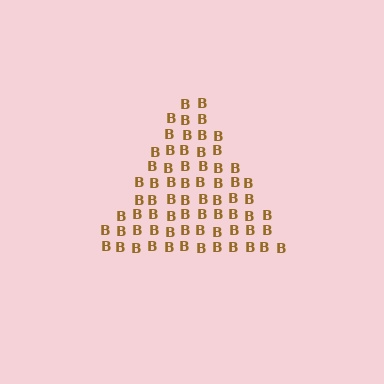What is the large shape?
The large shape is a triangle.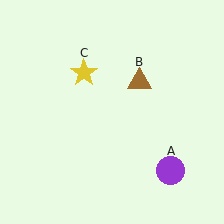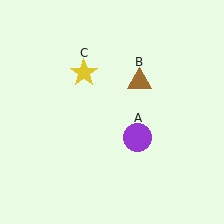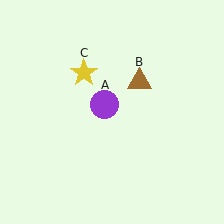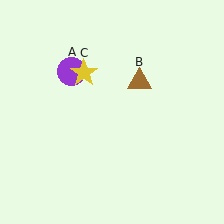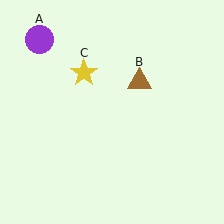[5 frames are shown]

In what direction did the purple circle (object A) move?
The purple circle (object A) moved up and to the left.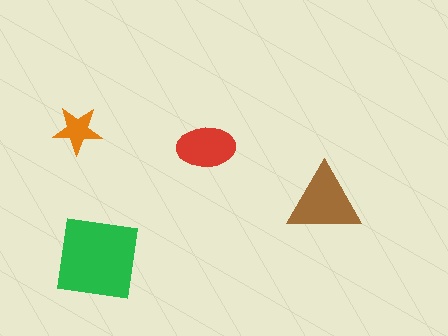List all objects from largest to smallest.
The green square, the brown triangle, the red ellipse, the orange star.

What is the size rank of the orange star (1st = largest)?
4th.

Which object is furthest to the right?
The brown triangle is rightmost.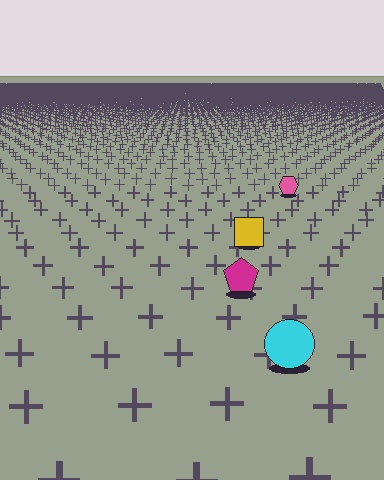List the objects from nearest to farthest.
From nearest to farthest: the cyan circle, the magenta pentagon, the yellow square, the pink hexagon.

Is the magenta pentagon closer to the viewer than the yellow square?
Yes. The magenta pentagon is closer — you can tell from the texture gradient: the ground texture is coarser near it.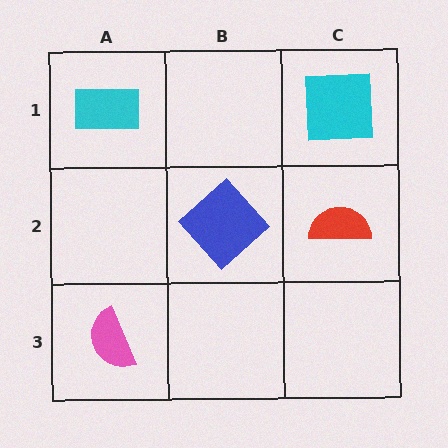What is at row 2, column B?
A blue diamond.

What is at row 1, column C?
A cyan square.